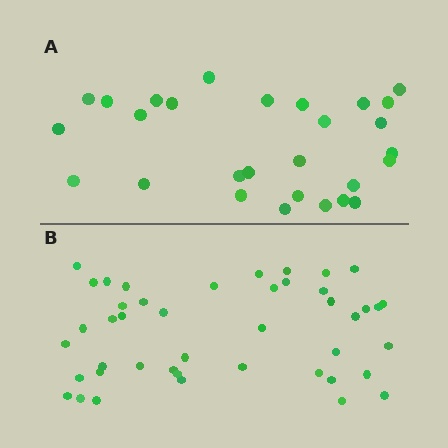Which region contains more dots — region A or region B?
Region B (the bottom region) has more dots.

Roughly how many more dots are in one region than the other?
Region B has approximately 15 more dots than region A.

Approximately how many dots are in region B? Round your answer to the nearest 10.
About 40 dots. (The exact count is 44, which rounds to 40.)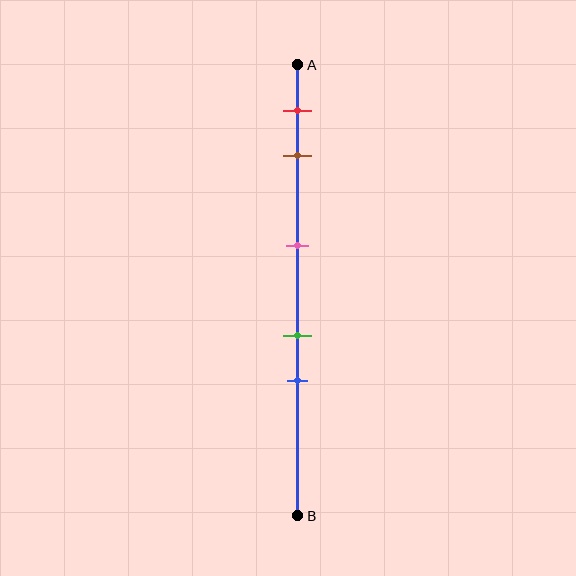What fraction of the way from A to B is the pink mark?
The pink mark is approximately 40% (0.4) of the way from A to B.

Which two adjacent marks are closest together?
The green and blue marks are the closest adjacent pair.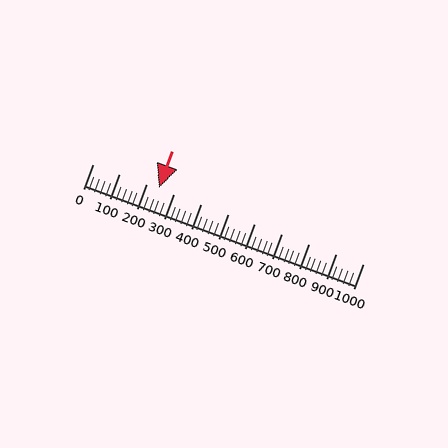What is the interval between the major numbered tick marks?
The major tick marks are spaced 100 units apart.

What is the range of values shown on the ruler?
The ruler shows values from 0 to 1000.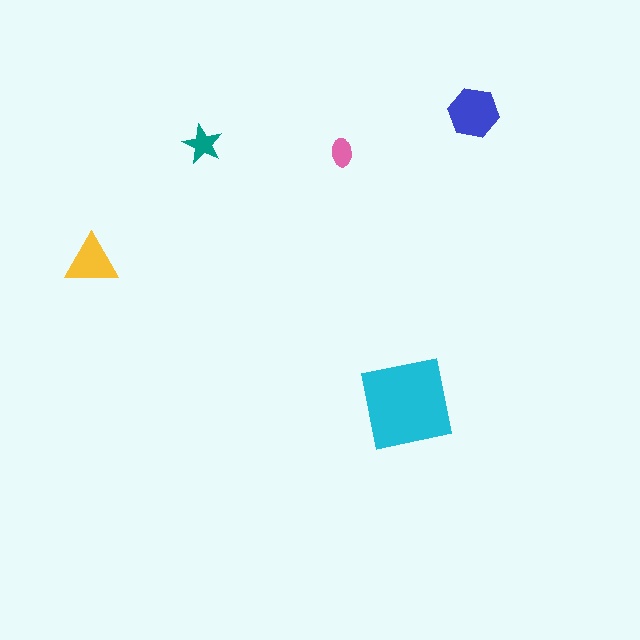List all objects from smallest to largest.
The pink ellipse, the teal star, the yellow triangle, the blue hexagon, the cyan square.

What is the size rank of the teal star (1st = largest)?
4th.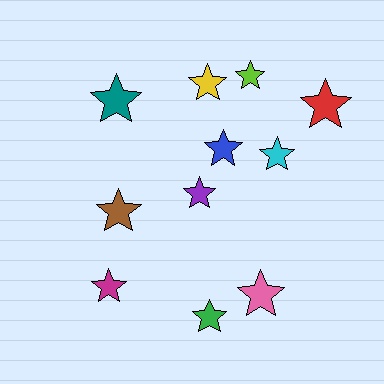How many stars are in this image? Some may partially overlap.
There are 11 stars.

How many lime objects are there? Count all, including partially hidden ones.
There is 1 lime object.